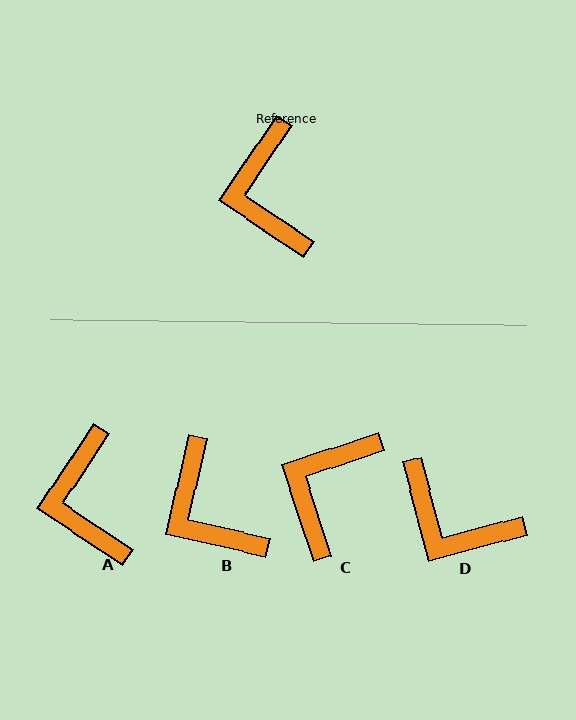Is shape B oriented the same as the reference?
No, it is off by about 21 degrees.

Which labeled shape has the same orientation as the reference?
A.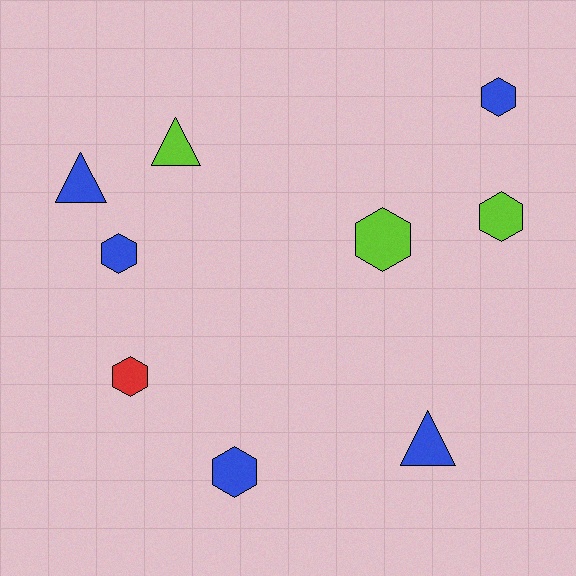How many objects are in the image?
There are 9 objects.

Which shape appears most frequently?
Hexagon, with 6 objects.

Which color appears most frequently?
Blue, with 5 objects.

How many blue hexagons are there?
There are 3 blue hexagons.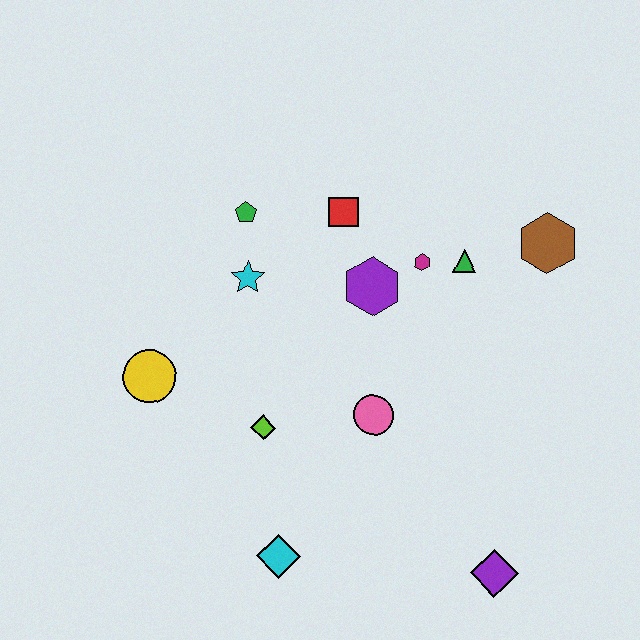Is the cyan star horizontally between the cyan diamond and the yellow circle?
Yes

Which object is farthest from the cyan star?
The purple diamond is farthest from the cyan star.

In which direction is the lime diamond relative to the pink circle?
The lime diamond is to the left of the pink circle.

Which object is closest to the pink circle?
The lime diamond is closest to the pink circle.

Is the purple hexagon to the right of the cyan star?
Yes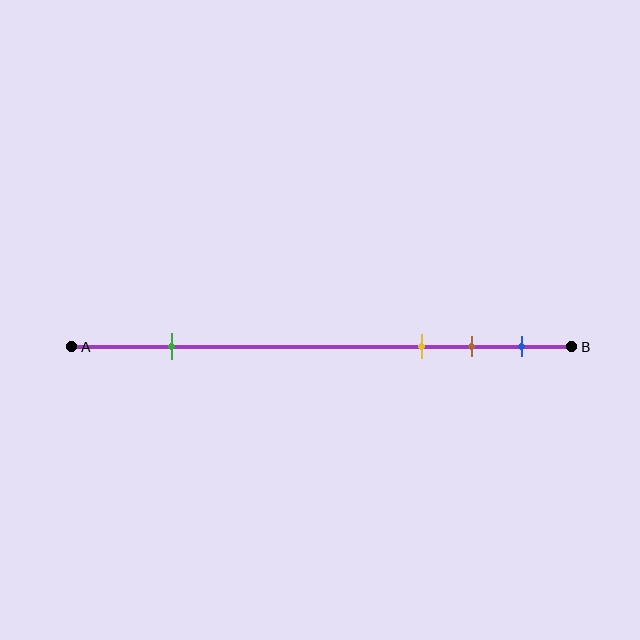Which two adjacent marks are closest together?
The brown and blue marks are the closest adjacent pair.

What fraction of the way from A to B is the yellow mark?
The yellow mark is approximately 70% (0.7) of the way from A to B.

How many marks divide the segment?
There are 4 marks dividing the segment.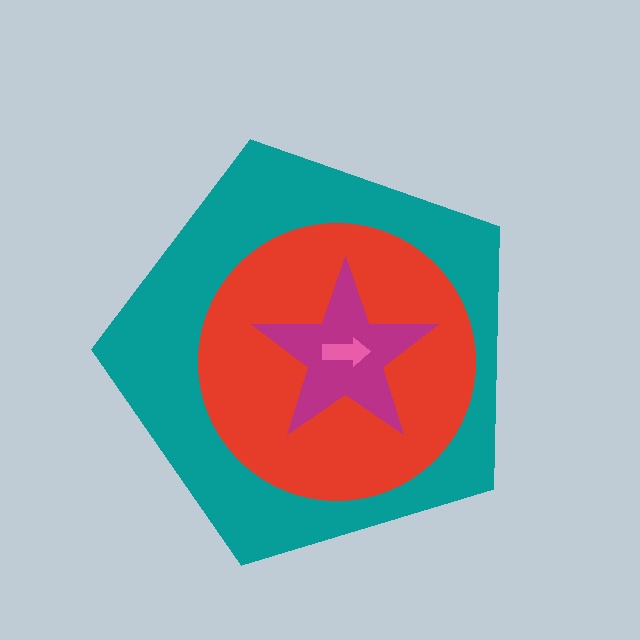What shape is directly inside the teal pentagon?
The red circle.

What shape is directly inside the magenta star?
The pink arrow.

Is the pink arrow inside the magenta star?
Yes.